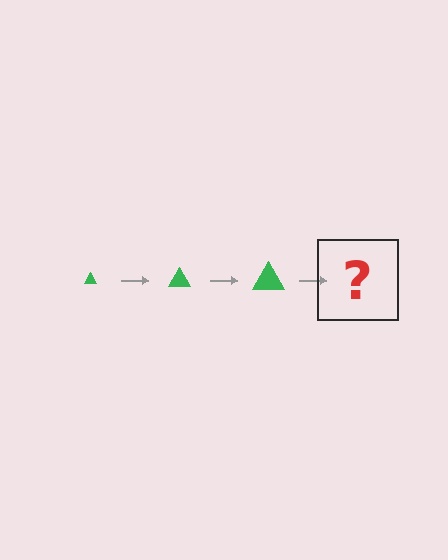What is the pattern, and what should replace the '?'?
The pattern is that the triangle gets progressively larger each step. The '?' should be a green triangle, larger than the previous one.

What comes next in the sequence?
The next element should be a green triangle, larger than the previous one.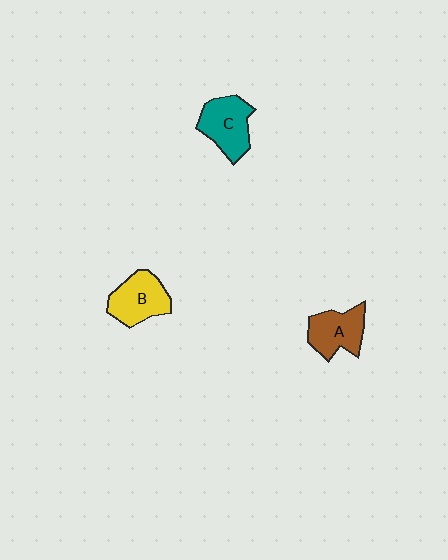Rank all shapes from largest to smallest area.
From largest to smallest: C (teal), B (yellow), A (brown).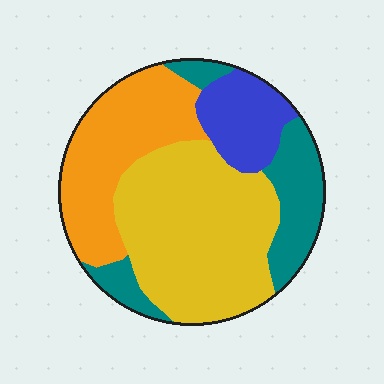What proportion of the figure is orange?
Orange takes up about one quarter (1/4) of the figure.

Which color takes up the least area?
Blue, at roughly 15%.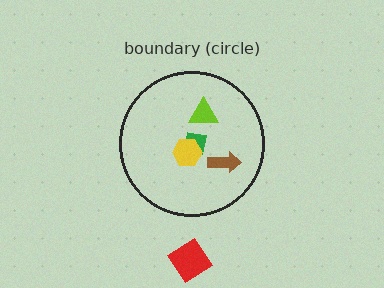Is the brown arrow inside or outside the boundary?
Inside.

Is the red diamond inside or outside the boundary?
Outside.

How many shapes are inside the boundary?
4 inside, 1 outside.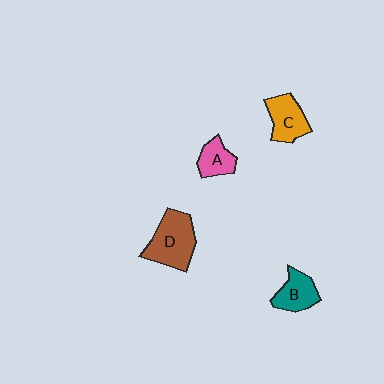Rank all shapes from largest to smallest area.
From largest to smallest: D (brown), C (orange), B (teal), A (pink).